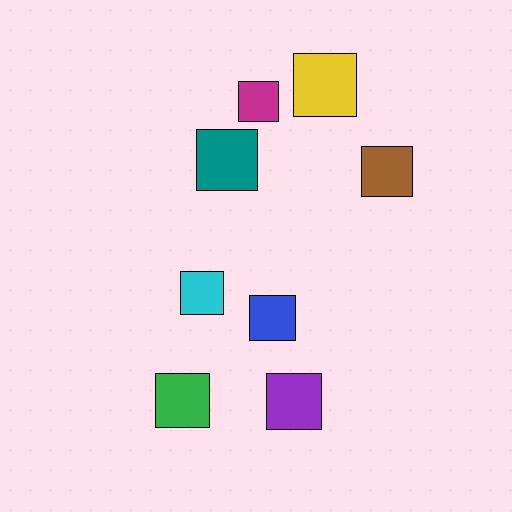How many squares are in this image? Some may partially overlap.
There are 8 squares.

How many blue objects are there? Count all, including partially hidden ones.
There is 1 blue object.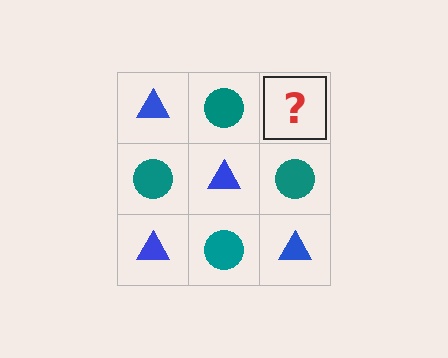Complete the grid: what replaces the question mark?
The question mark should be replaced with a blue triangle.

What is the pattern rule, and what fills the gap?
The rule is that it alternates blue triangle and teal circle in a checkerboard pattern. The gap should be filled with a blue triangle.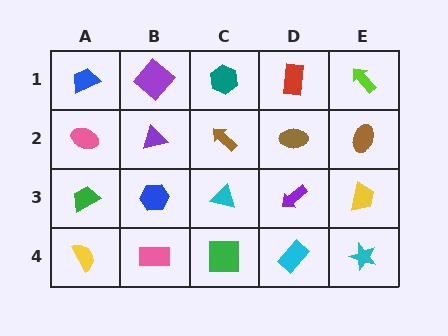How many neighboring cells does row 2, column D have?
4.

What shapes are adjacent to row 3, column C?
A brown arrow (row 2, column C), a green square (row 4, column C), a blue hexagon (row 3, column B), a purple arrow (row 3, column D).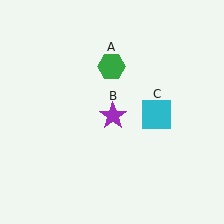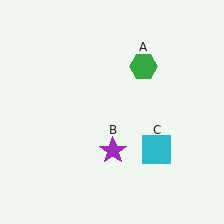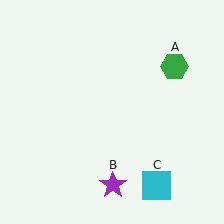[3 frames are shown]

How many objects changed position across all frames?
3 objects changed position: green hexagon (object A), purple star (object B), cyan square (object C).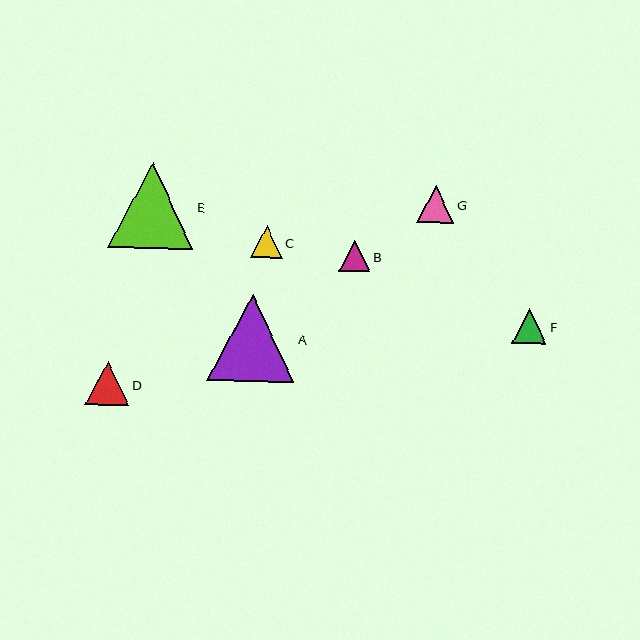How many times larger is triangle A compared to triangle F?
Triangle A is approximately 2.5 times the size of triangle F.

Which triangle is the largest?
Triangle A is the largest with a size of approximately 87 pixels.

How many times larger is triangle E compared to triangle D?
Triangle E is approximately 2.0 times the size of triangle D.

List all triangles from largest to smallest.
From largest to smallest: A, E, D, G, F, C, B.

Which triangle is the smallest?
Triangle B is the smallest with a size of approximately 31 pixels.